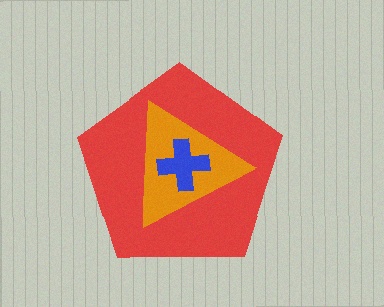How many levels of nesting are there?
3.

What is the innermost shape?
The blue cross.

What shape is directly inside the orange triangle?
The blue cross.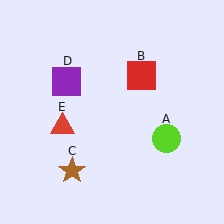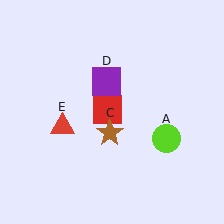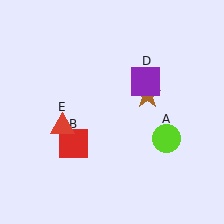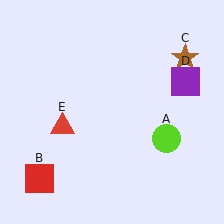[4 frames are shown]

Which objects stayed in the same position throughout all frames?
Lime circle (object A) and red triangle (object E) remained stationary.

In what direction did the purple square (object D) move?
The purple square (object D) moved right.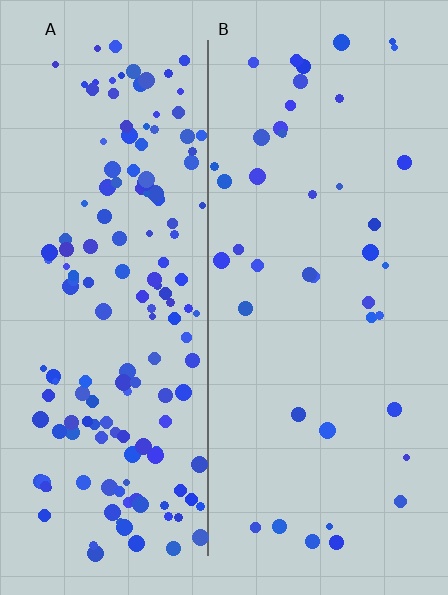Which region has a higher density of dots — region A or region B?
A (the left).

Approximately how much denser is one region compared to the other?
Approximately 3.8× — region A over region B.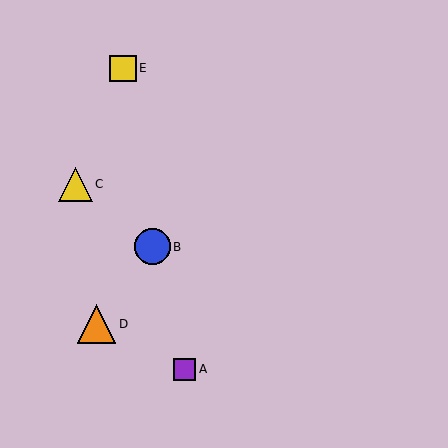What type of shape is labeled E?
Shape E is a yellow square.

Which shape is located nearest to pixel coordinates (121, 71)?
The yellow square (labeled E) at (123, 69) is nearest to that location.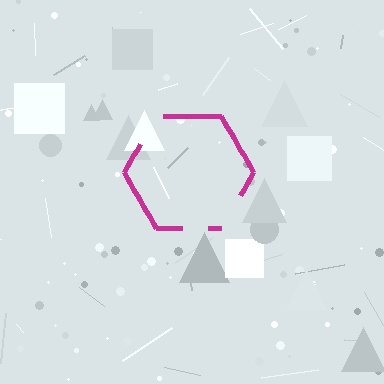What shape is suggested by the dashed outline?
The dashed outline suggests a hexagon.